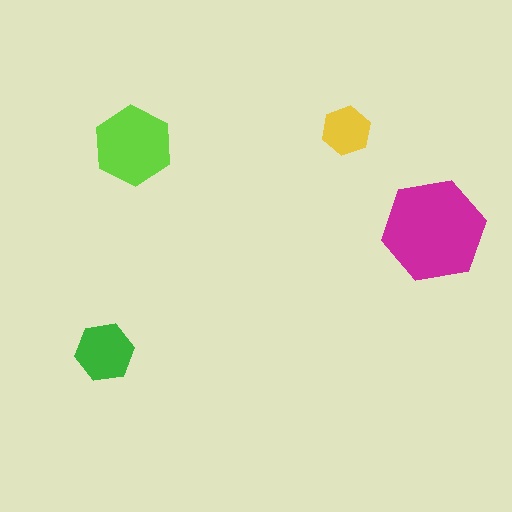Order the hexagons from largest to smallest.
the magenta one, the lime one, the green one, the yellow one.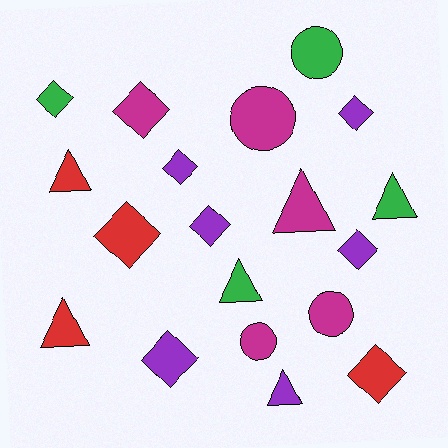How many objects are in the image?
There are 19 objects.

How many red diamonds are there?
There are 2 red diamonds.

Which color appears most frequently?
Purple, with 6 objects.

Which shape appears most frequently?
Diamond, with 9 objects.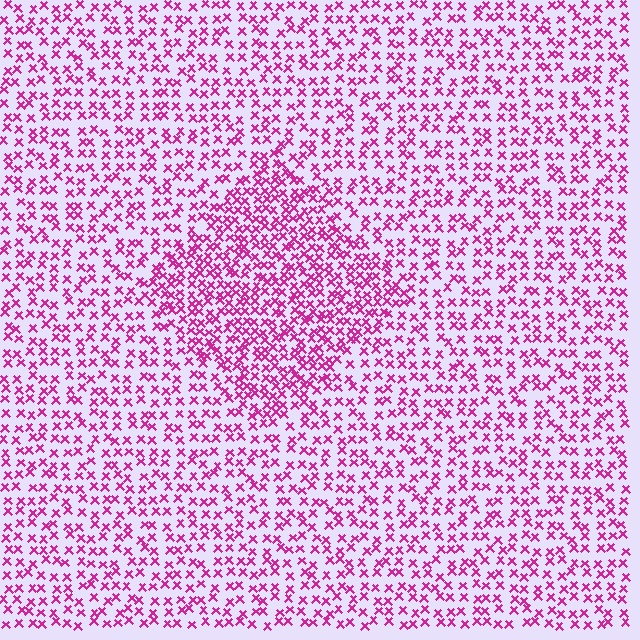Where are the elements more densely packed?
The elements are more densely packed inside the diamond boundary.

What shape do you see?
I see a diamond.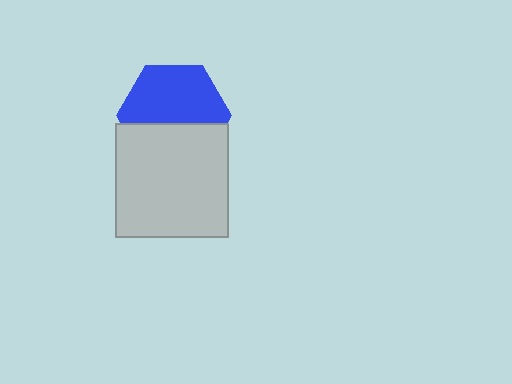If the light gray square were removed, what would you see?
You would see the complete blue hexagon.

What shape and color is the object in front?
The object in front is a light gray square.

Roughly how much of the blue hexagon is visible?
About half of it is visible (roughly 60%).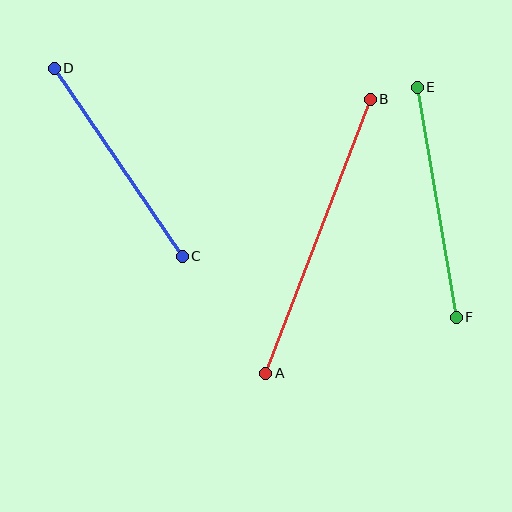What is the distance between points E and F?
The distance is approximately 233 pixels.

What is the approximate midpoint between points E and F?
The midpoint is at approximately (437, 202) pixels.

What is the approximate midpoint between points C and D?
The midpoint is at approximately (118, 162) pixels.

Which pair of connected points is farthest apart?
Points A and B are farthest apart.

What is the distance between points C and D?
The distance is approximately 227 pixels.